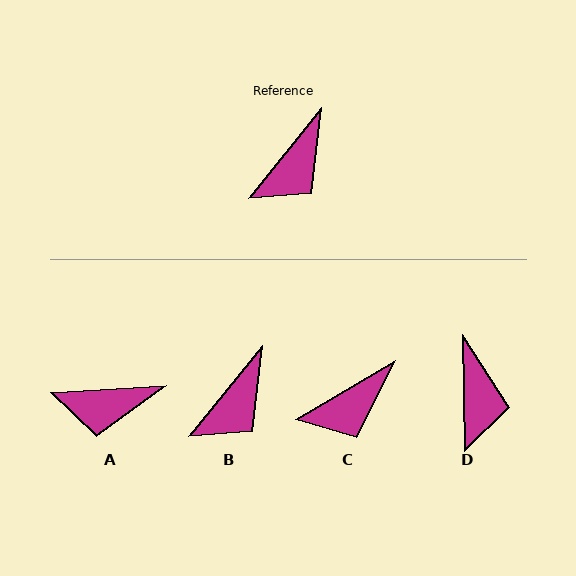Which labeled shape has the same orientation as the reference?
B.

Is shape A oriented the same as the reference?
No, it is off by about 47 degrees.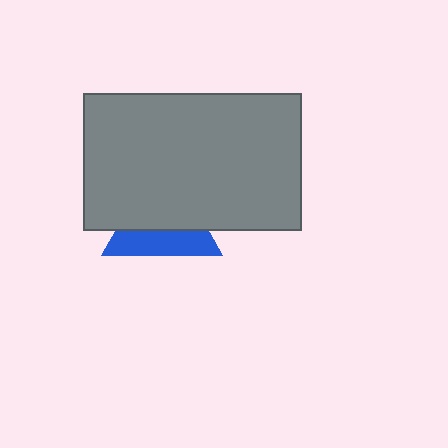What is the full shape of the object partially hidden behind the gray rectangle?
The partially hidden object is a blue triangle.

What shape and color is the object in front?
The object in front is a gray rectangle.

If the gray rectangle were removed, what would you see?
You would see the complete blue triangle.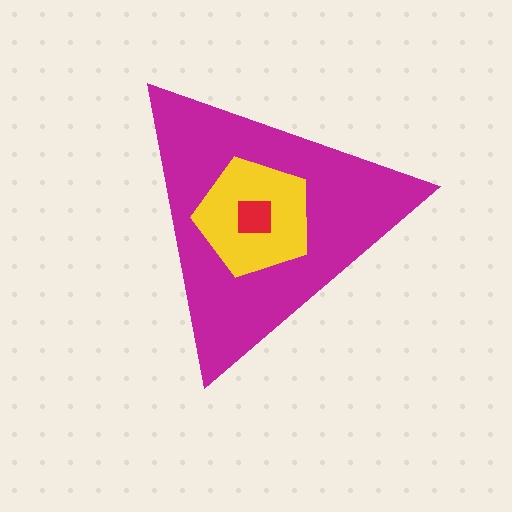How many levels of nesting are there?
3.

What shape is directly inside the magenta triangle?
The yellow pentagon.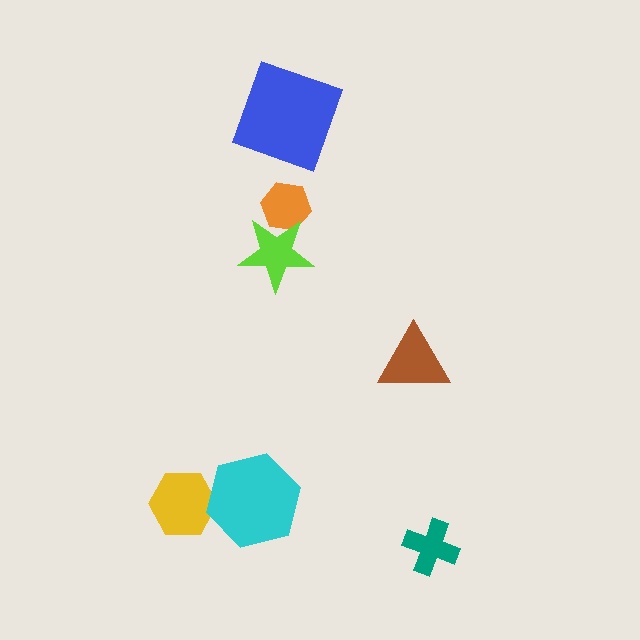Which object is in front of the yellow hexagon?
The cyan hexagon is in front of the yellow hexagon.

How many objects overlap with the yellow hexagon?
1 object overlaps with the yellow hexagon.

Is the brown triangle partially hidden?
No, no other shape covers it.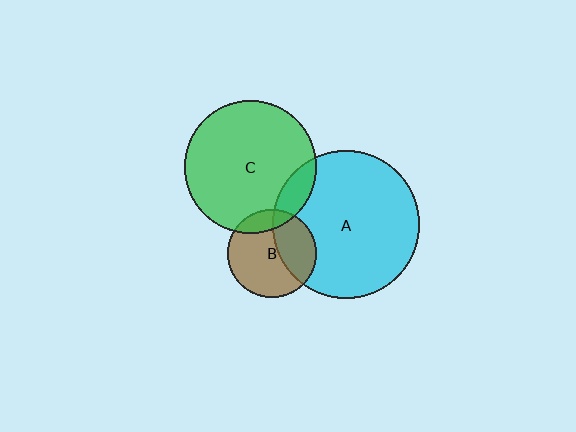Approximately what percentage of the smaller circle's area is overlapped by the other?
Approximately 35%.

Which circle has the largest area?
Circle A (cyan).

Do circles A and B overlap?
Yes.